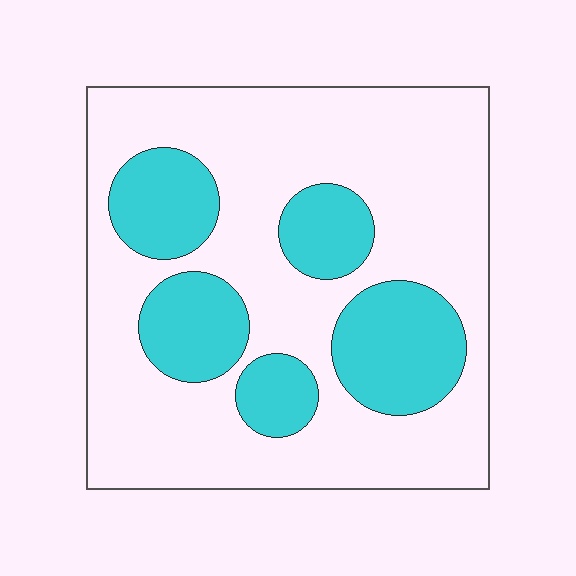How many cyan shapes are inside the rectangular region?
5.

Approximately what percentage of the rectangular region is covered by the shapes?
Approximately 30%.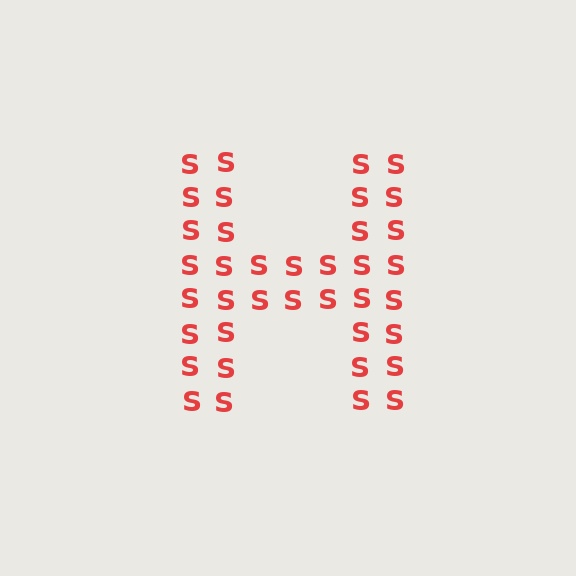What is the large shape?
The large shape is the letter H.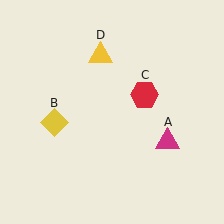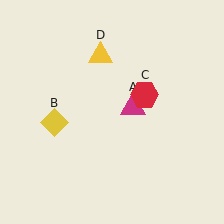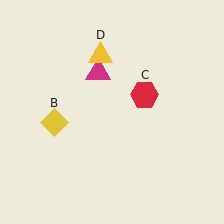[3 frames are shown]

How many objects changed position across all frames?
1 object changed position: magenta triangle (object A).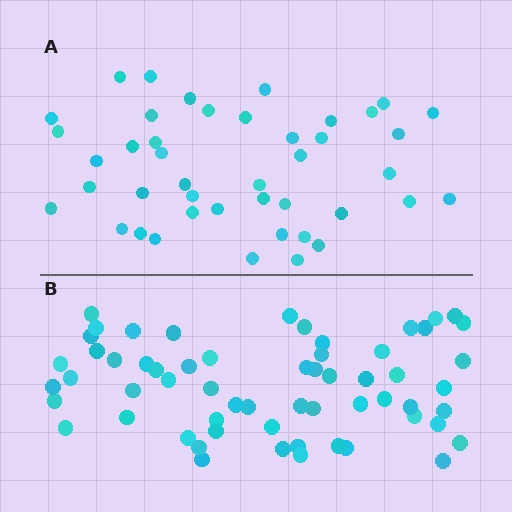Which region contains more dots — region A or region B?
Region B (the bottom region) has more dots.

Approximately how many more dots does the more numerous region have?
Region B has approximately 15 more dots than region A.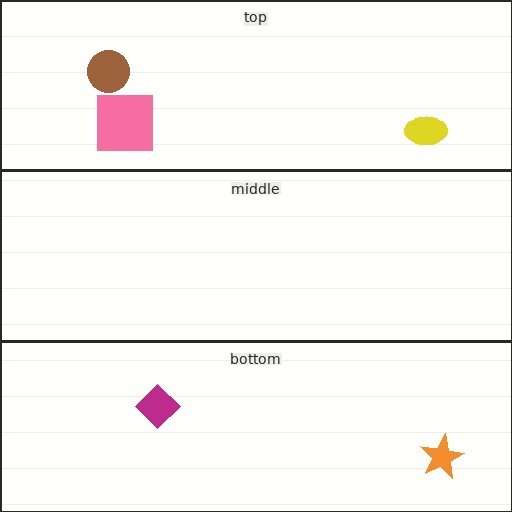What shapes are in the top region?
The brown circle, the pink square, the yellow ellipse.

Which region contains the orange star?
The bottom region.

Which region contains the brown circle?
The top region.